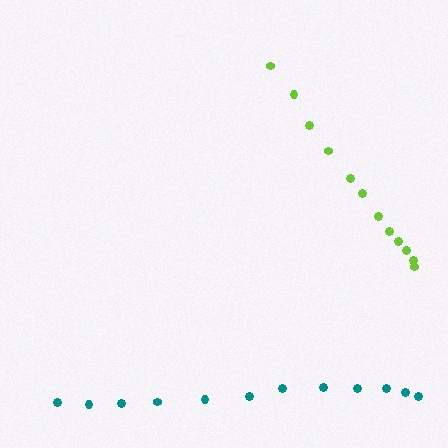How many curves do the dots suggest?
There are 2 distinct paths.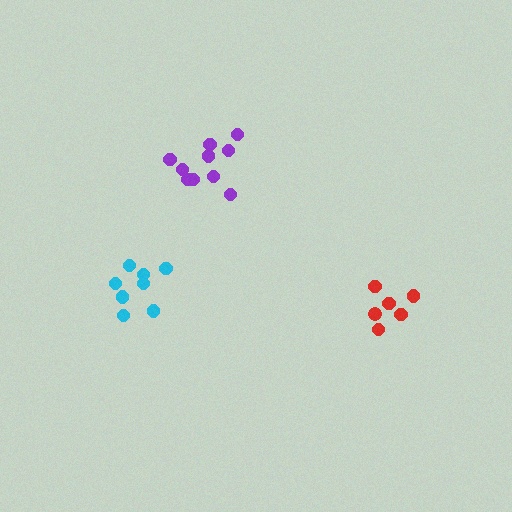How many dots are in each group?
Group 1: 10 dots, Group 2: 6 dots, Group 3: 8 dots (24 total).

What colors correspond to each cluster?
The clusters are colored: purple, red, cyan.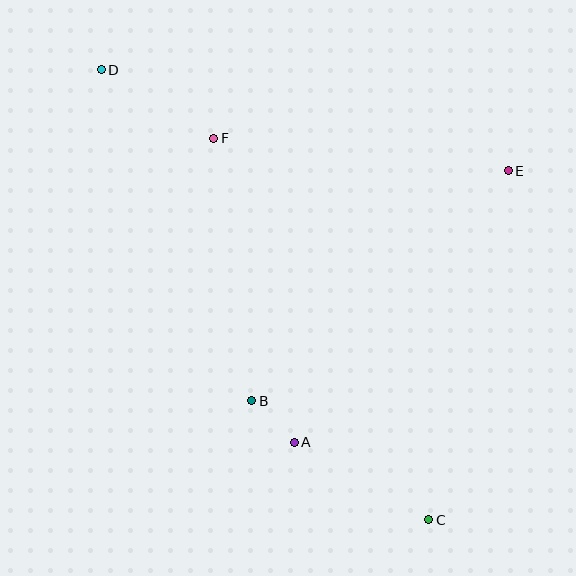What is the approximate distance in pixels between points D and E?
The distance between D and E is approximately 419 pixels.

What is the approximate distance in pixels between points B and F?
The distance between B and F is approximately 265 pixels.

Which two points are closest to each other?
Points A and B are closest to each other.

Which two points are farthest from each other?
Points C and D are farthest from each other.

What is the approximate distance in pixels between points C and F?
The distance between C and F is approximately 438 pixels.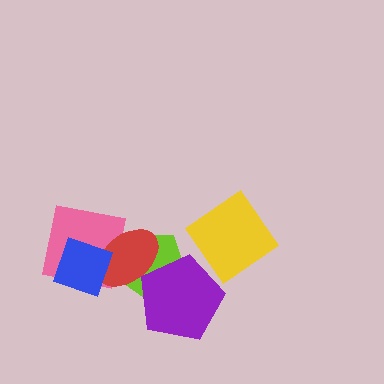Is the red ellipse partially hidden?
Yes, it is partially covered by another shape.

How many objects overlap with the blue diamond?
2 objects overlap with the blue diamond.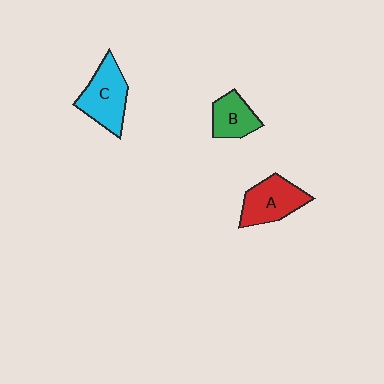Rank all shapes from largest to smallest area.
From largest to smallest: C (cyan), A (red), B (green).